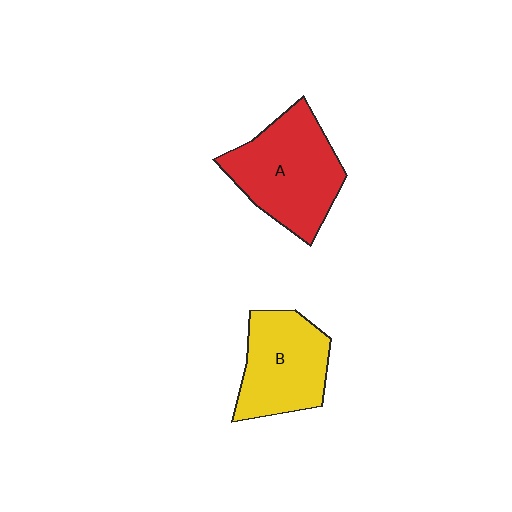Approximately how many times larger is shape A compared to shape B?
Approximately 1.2 times.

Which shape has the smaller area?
Shape B (yellow).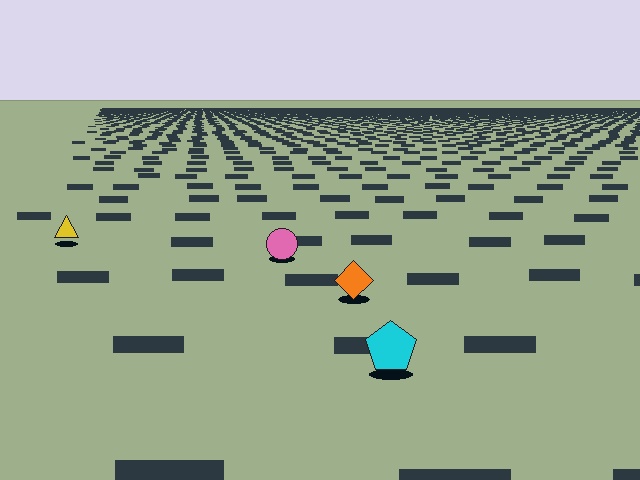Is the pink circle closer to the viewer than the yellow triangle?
Yes. The pink circle is closer — you can tell from the texture gradient: the ground texture is coarser near it.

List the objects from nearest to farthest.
From nearest to farthest: the cyan pentagon, the orange diamond, the pink circle, the yellow triangle.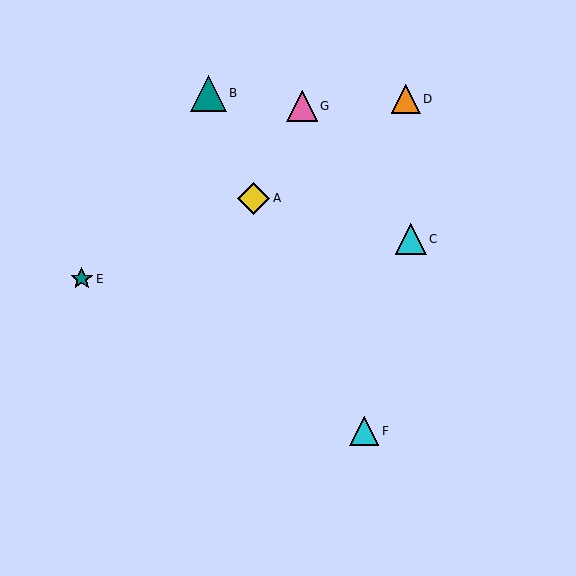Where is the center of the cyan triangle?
The center of the cyan triangle is at (364, 431).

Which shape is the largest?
The teal triangle (labeled B) is the largest.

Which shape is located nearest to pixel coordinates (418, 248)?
The cyan triangle (labeled C) at (411, 239) is nearest to that location.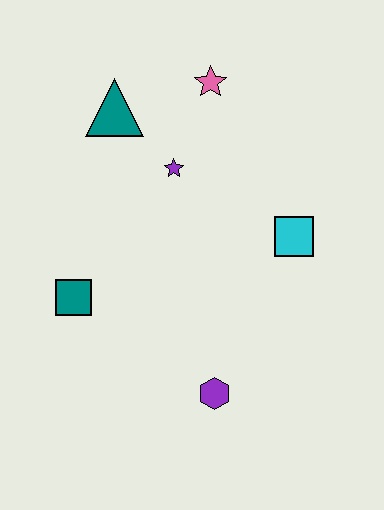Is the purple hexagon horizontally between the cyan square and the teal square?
Yes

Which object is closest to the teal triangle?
The purple star is closest to the teal triangle.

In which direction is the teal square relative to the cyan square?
The teal square is to the left of the cyan square.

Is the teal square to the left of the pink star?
Yes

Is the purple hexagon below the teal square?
Yes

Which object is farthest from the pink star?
The purple hexagon is farthest from the pink star.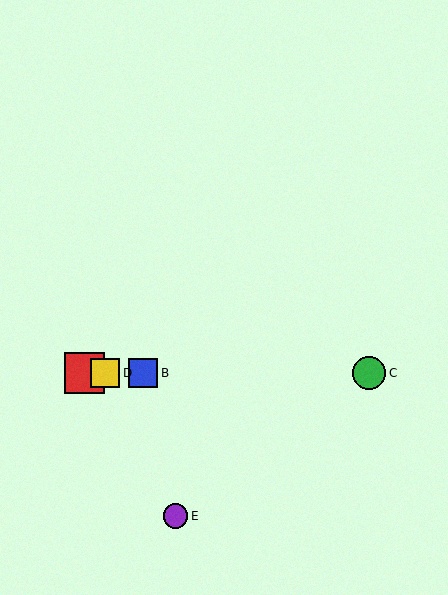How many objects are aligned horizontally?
4 objects (A, B, C, D) are aligned horizontally.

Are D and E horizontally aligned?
No, D is at y≈373 and E is at y≈516.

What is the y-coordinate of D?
Object D is at y≈373.